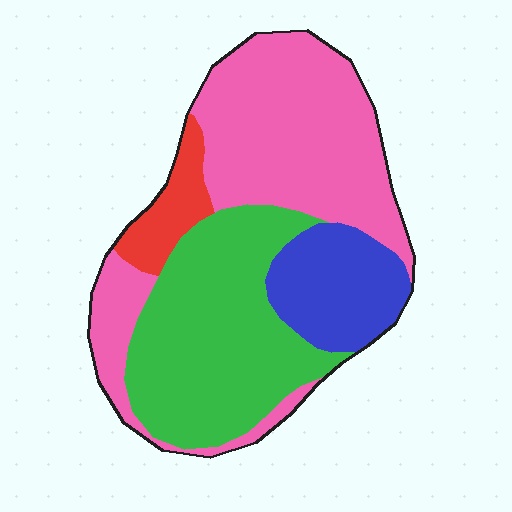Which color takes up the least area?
Red, at roughly 5%.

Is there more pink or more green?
Pink.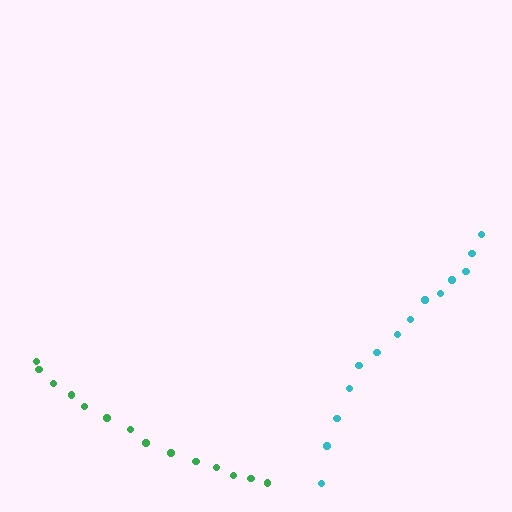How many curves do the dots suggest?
There are 2 distinct paths.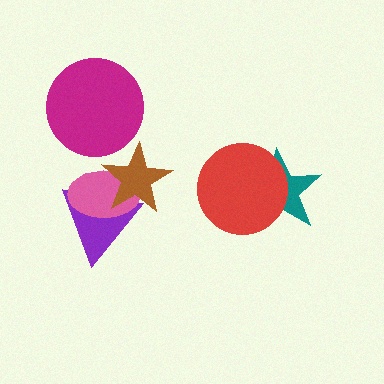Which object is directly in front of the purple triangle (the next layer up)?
The pink ellipse is directly in front of the purple triangle.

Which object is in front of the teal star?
The red circle is in front of the teal star.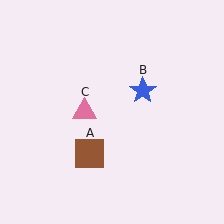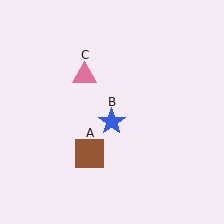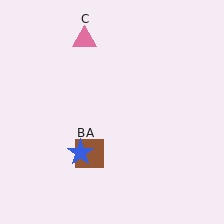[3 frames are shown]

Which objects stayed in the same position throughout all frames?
Brown square (object A) remained stationary.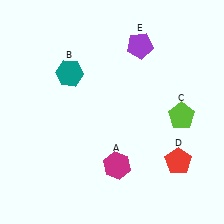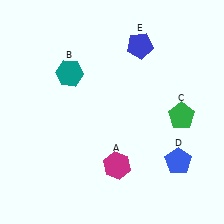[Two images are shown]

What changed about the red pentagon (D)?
In Image 1, D is red. In Image 2, it changed to blue.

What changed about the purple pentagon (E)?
In Image 1, E is purple. In Image 2, it changed to blue.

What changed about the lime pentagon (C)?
In Image 1, C is lime. In Image 2, it changed to green.